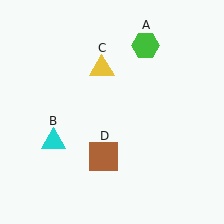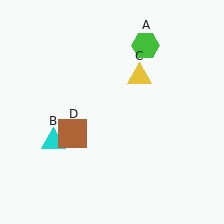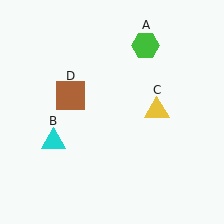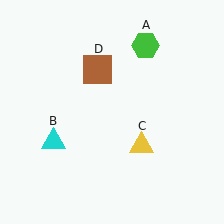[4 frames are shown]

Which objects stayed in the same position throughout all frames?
Green hexagon (object A) and cyan triangle (object B) remained stationary.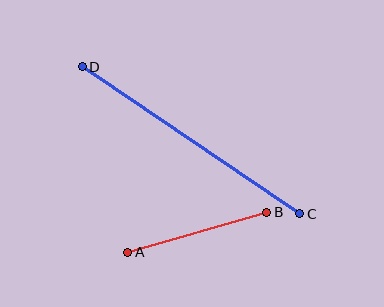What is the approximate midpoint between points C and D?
The midpoint is at approximately (191, 140) pixels.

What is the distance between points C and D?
The distance is approximately 263 pixels.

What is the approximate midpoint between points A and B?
The midpoint is at approximately (197, 232) pixels.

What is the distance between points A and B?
The distance is approximately 144 pixels.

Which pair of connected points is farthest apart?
Points C and D are farthest apart.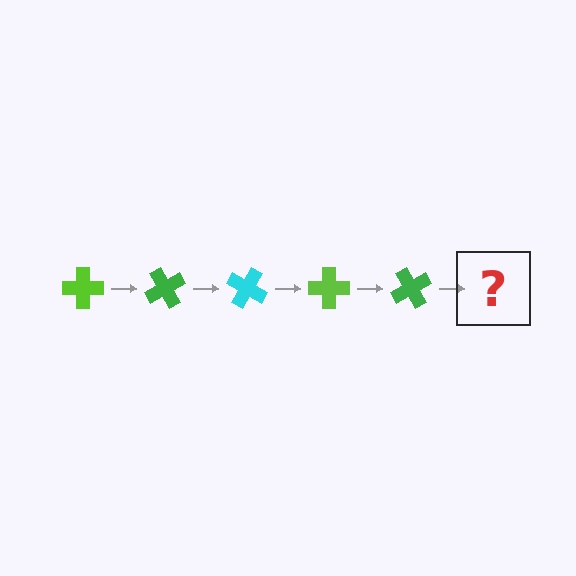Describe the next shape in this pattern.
It should be a cyan cross, rotated 300 degrees from the start.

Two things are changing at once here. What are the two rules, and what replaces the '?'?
The two rules are that it rotates 60 degrees each step and the color cycles through lime, green, and cyan. The '?' should be a cyan cross, rotated 300 degrees from the start.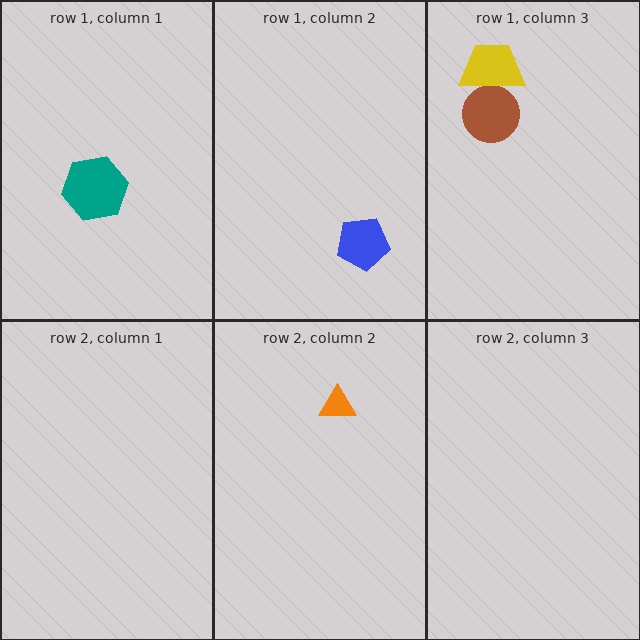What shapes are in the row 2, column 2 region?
The orange triangle.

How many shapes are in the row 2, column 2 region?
1.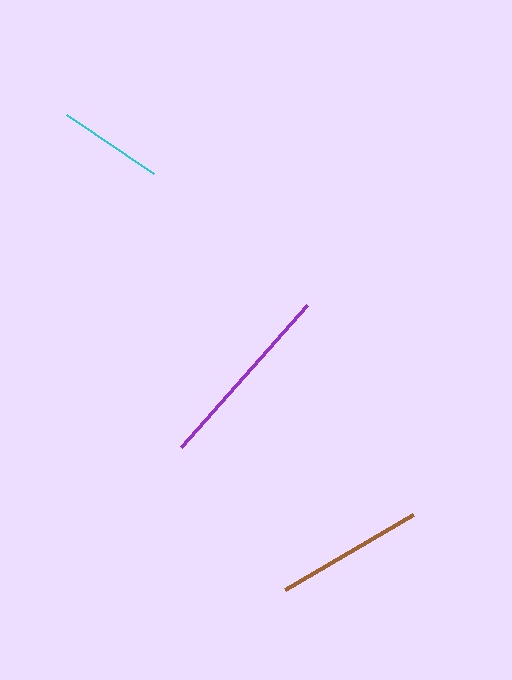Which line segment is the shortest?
The cyan line is the shortest at approximately 105 pixels.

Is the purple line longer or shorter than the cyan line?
The purple line is longer than the cyan line.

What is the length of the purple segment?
The purple segment is approximately 190 pixels long.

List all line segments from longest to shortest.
From longest to shortest: purple, brown, cyan.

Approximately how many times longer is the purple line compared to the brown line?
The purple line is approximately 1.3 times the length of the brown line.